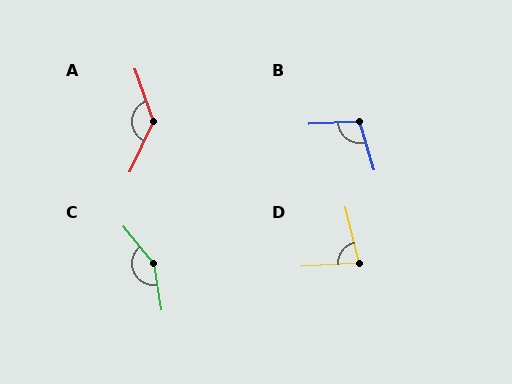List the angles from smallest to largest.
D (80°), B (104°), A (135°), C (150°).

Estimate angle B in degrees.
Approximately 104 degrees.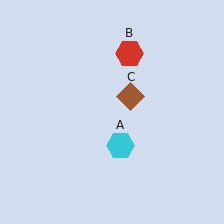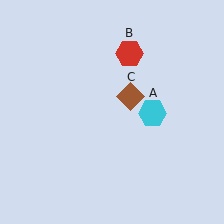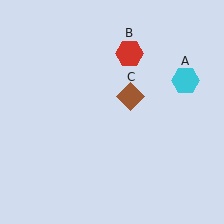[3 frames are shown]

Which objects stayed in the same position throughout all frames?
Red hexagon (object B) and brown diamond (object C) remained stationary.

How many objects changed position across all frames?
1 object changed position: cyan hexagon (object A).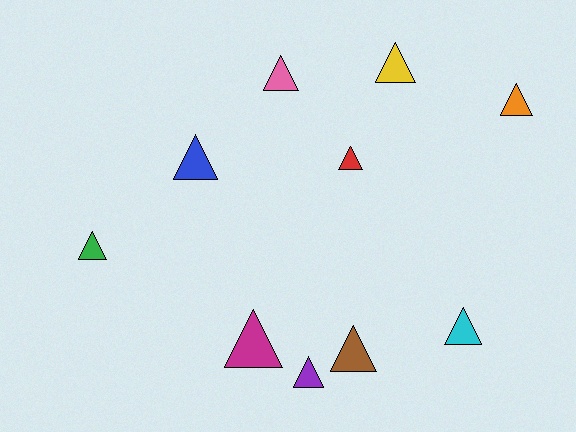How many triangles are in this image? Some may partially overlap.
There are 10 triangles.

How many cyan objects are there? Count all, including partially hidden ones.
There is 1 cyan object.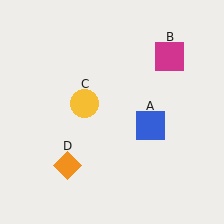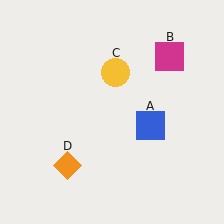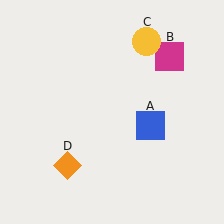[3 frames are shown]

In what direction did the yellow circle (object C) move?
The yellow circle (object C) moved up and to the right.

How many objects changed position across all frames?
1 object changed position: yellow circle (object C).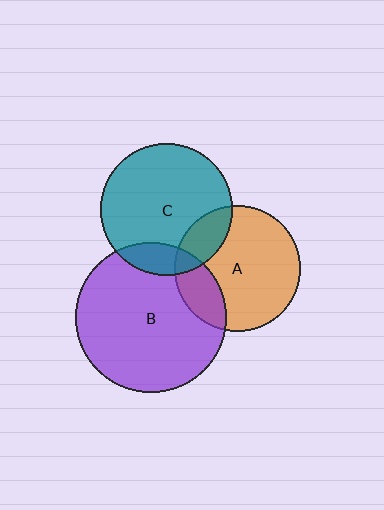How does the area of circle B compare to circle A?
Approximately 1.4 times.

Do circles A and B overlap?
Yes.